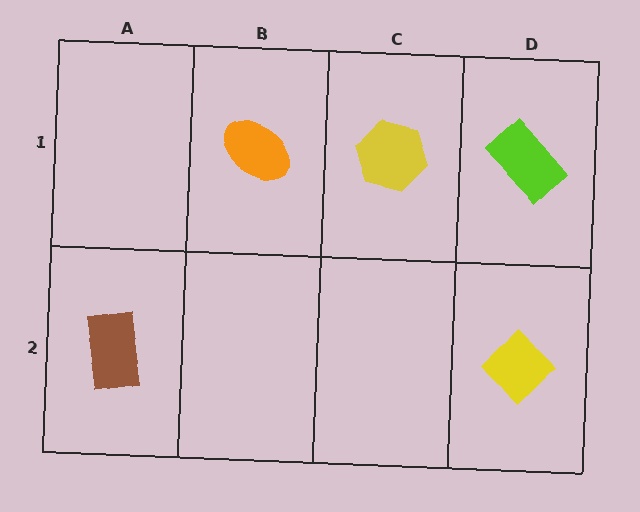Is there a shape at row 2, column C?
No, that cell is empty.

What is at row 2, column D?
A yellow diamond.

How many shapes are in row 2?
2 shapes.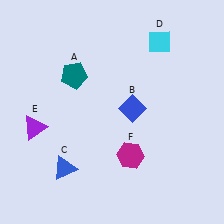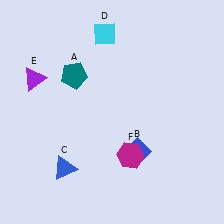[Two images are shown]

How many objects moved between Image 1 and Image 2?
3 objects moved between the two images.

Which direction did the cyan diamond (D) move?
The cyan diamond (D) moved left.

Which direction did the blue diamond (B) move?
The blue diamond (B) moved down.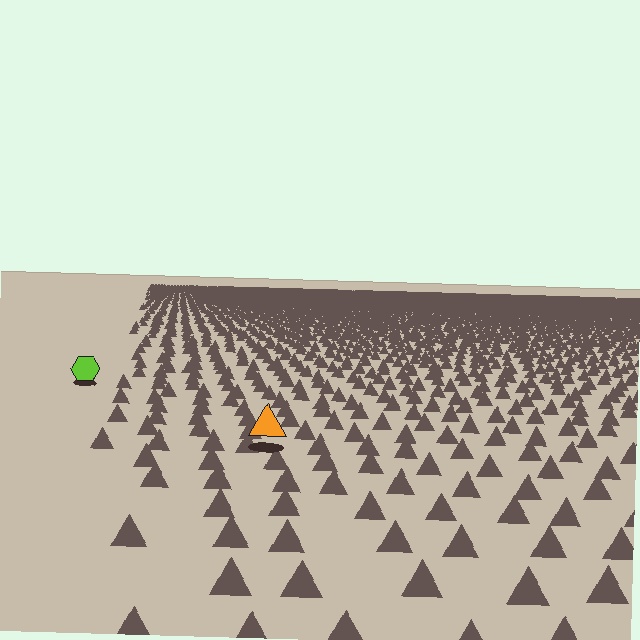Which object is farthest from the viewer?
The lime hexagon is farthest from the viewer. It appears smaller and the ground texture around it is denser.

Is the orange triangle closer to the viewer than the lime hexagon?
Yes. The orange triangle is closer — you can tell from the texture gradient: the ground texture is coarser near it.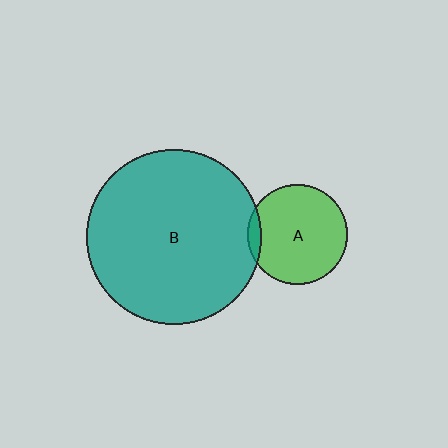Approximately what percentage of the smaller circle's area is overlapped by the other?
Approximately 5%.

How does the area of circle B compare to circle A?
Approximately 3.1 times.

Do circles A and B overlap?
Yes.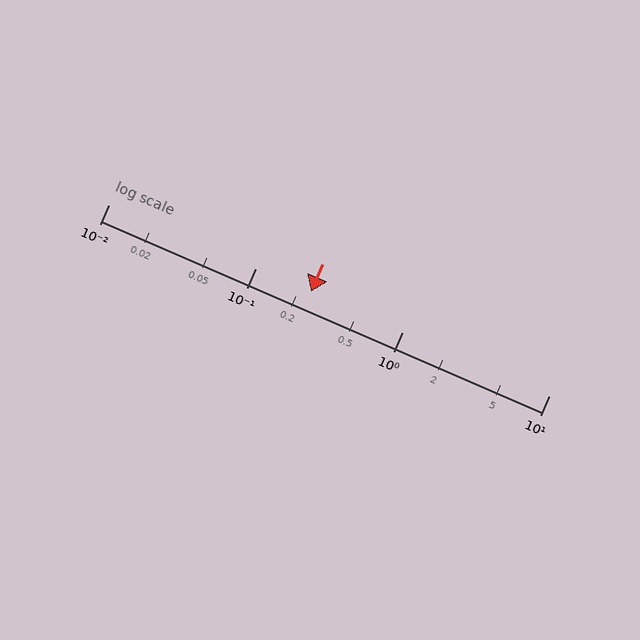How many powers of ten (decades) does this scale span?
The scale spans 3 decades, from 0.01 to 10.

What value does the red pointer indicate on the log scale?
The pointer indicates approximately 0.24.